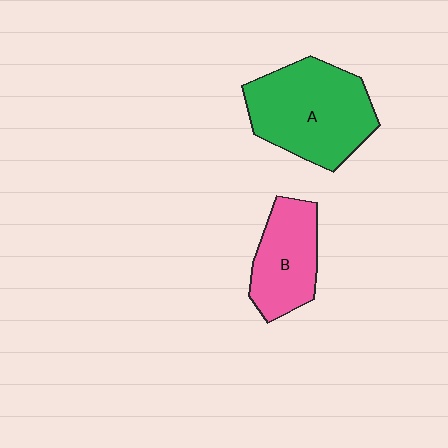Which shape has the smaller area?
Shape B (pink).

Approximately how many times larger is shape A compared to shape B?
Approximately 1.6 times.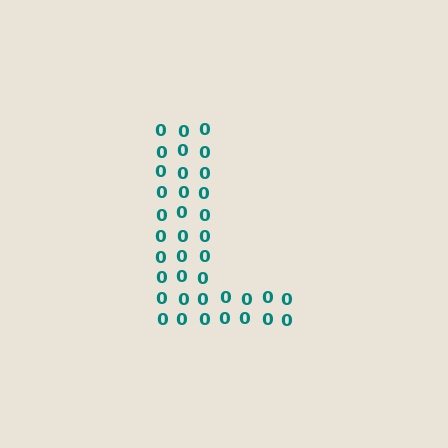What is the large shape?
The large shape is the letter L.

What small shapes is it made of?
It is made of small digit 0's.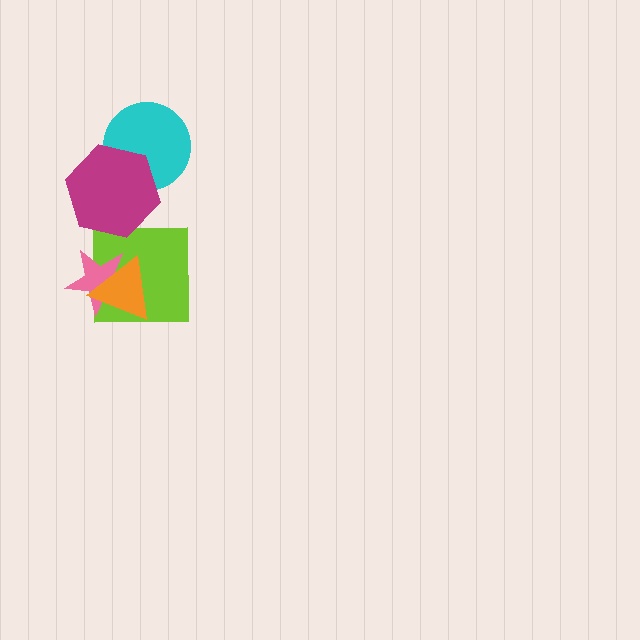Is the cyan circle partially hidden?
Yes, it is partially covered by another shape.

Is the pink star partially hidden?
Yes, it is partially covered by another shape.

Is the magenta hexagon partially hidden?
No, no other shape covers it.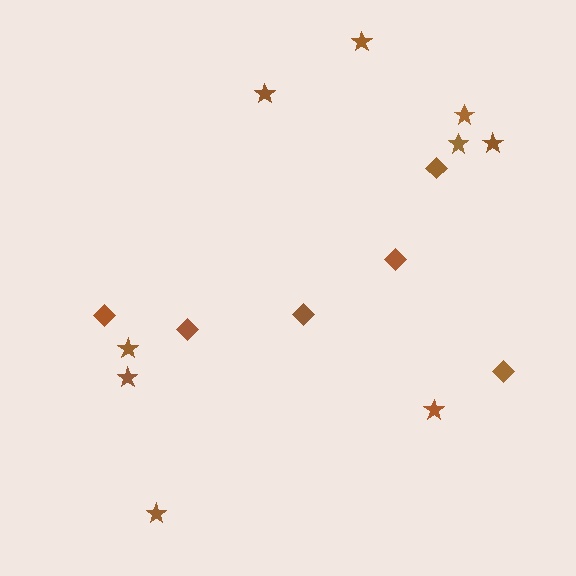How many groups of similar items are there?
There are 2 groups: one group of stars (9) and one group of diamonds (6).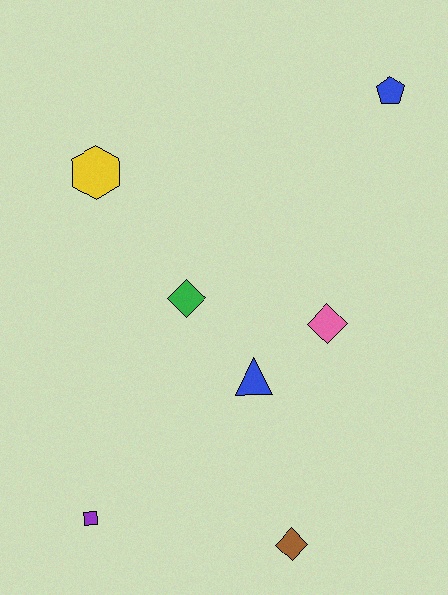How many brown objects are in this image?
There is 1 brown object.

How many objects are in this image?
There are 7 objects.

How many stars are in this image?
There are no stars.